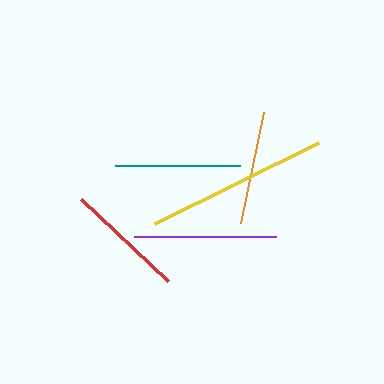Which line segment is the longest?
The yellow line is the longest at approximately 182 pixels.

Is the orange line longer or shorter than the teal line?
The teal line is longer than the orange line.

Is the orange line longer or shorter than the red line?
The red line is longer than the orange line.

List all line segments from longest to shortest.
From longest to shortest: yellow, purple, teal, red, orange.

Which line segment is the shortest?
The orange line is the shortest at approximately 113 pixels.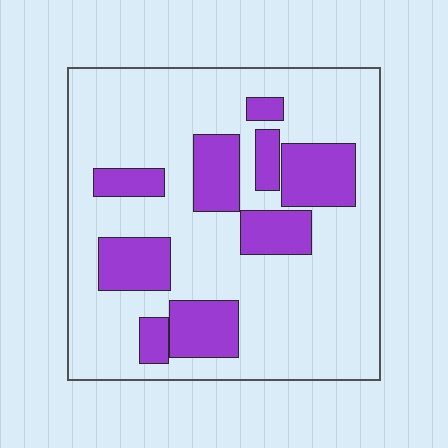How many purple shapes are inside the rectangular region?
9.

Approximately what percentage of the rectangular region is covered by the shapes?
Approximately 25%.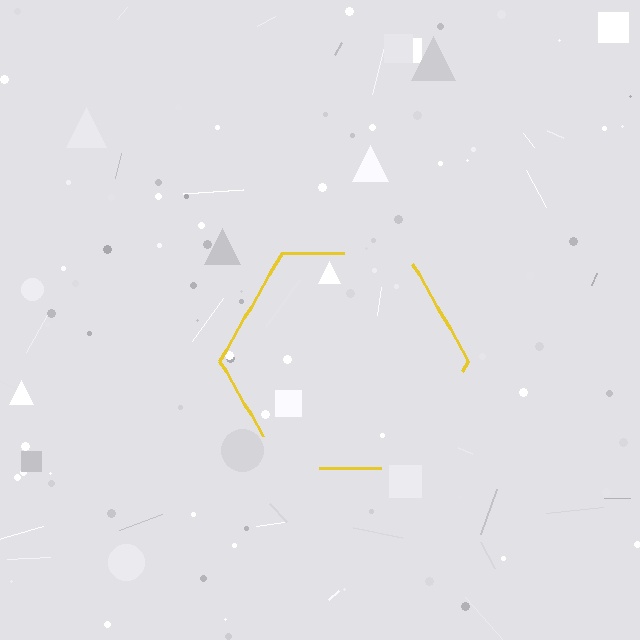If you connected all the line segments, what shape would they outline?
They would outline a hexagon.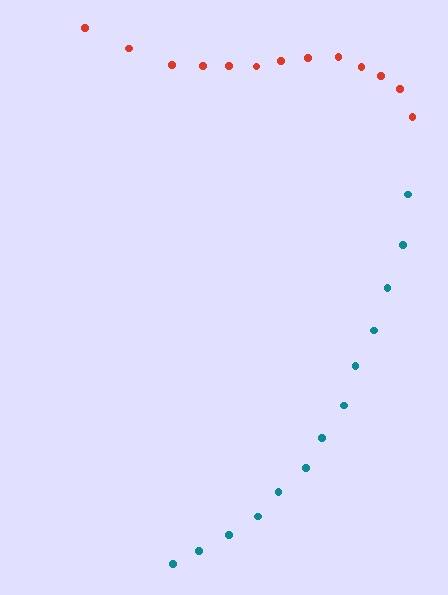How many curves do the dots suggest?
There are 2 distinct paths.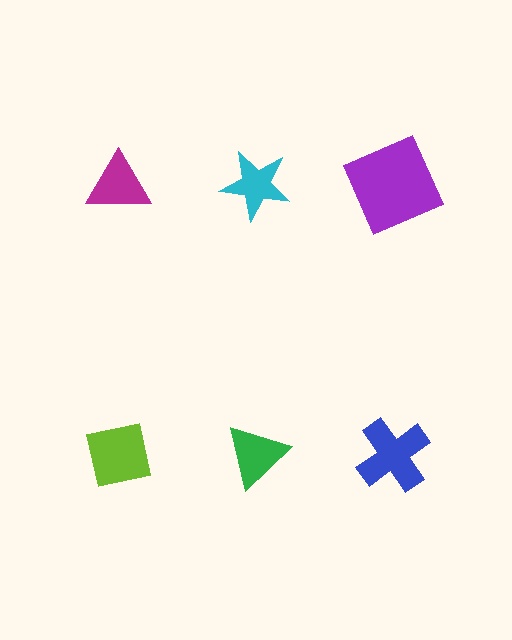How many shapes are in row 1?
3 shapes.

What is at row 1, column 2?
A cyan star.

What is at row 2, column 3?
A blue cross.